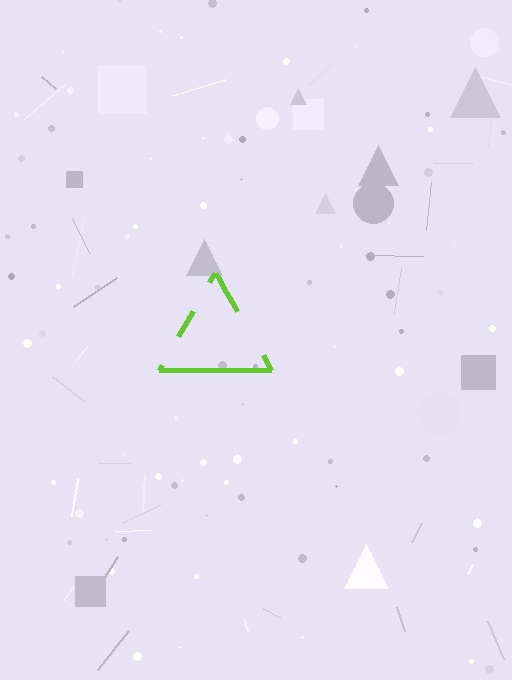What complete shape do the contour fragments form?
The contour fragments form a triangle.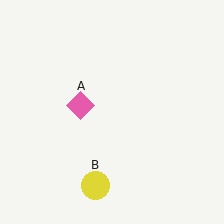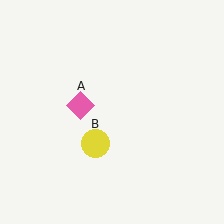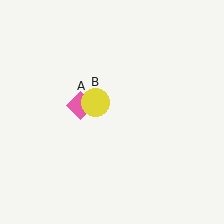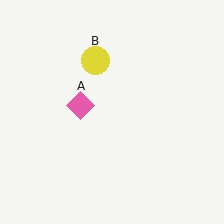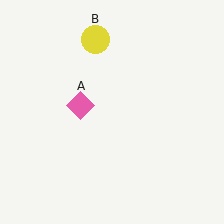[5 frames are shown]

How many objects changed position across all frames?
1 object changed position: yellow circle (object B).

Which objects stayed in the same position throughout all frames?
Pink diamond (object A) remained stationary.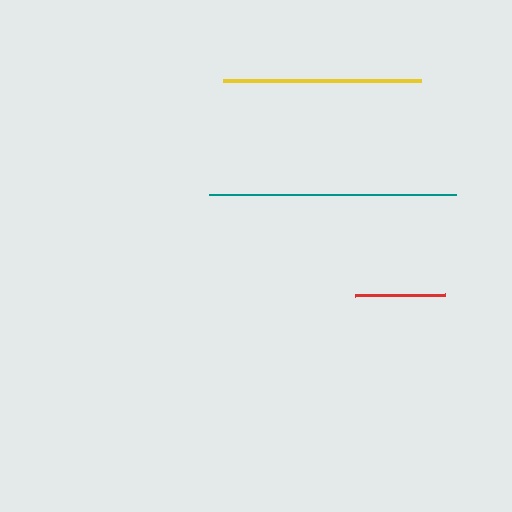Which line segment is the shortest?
The red line is the shortest at approximately 90 pixels.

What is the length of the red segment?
The red segment is approximately 90 pixels long.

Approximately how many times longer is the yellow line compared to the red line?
The yellow line is approximately 2.2 times the length of the red line.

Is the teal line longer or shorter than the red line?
The teal line is longer than the red line.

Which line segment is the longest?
The teal line is the longest at approximately 247 pixels.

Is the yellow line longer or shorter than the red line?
The yellow line is longer than the red line.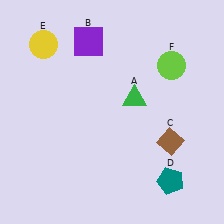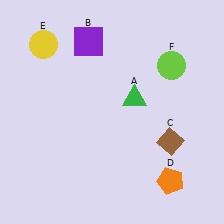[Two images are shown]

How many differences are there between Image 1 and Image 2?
There is 1 difference between the two images.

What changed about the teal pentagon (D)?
In Image 1, D is teal. In Image 2, it changed to orange.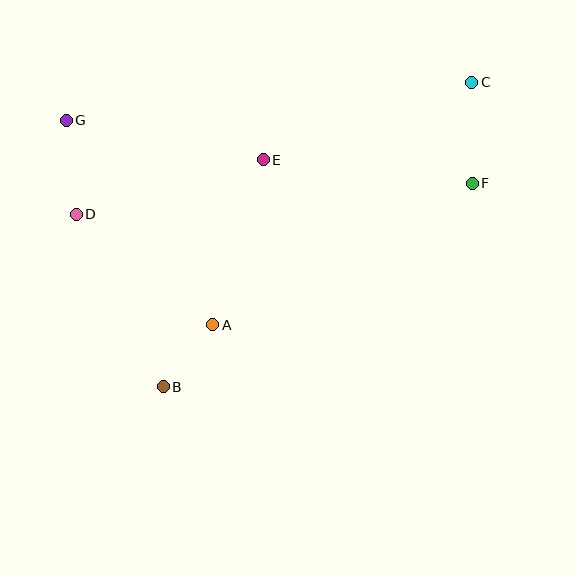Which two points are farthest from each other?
Points B and C are farthest from each other.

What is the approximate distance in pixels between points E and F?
The distance between E and F is approximately 210 pixels.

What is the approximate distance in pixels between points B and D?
The distance between B and D is approximately 193 pixels.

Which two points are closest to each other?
Points A and B are closest to each other.